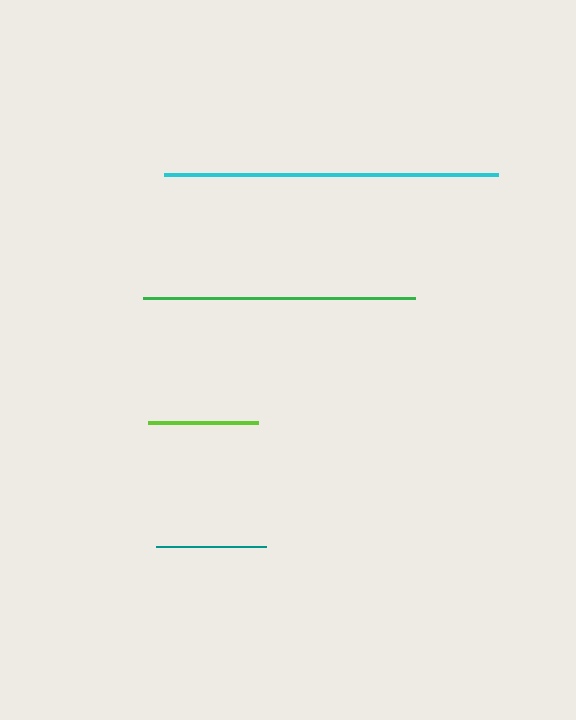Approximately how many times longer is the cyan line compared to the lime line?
The cyan line is approximately 3.1 times the length of the lime line.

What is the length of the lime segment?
The lime segment is approximately 109 pixels long.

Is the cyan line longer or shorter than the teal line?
The cyan line is longer than the teal line.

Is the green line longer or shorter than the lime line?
The green line is longer than the lime line.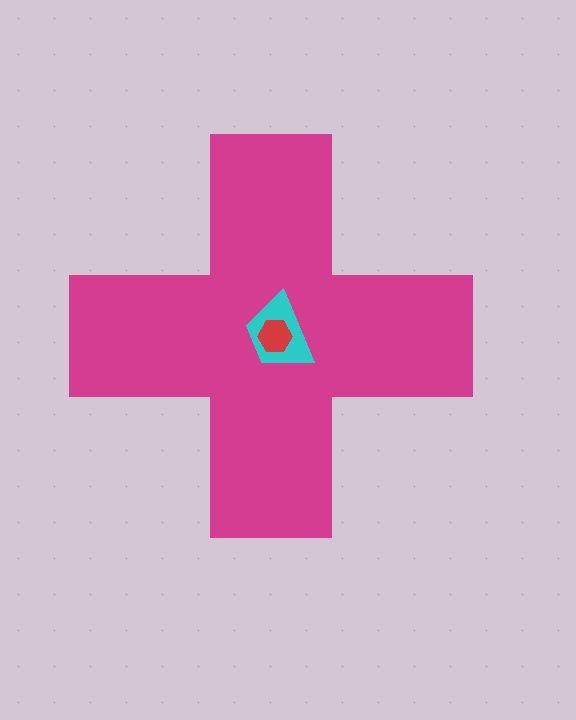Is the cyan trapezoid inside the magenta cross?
Yes.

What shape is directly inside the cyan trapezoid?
The red hexagon.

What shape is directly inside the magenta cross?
The cyan trapezoid.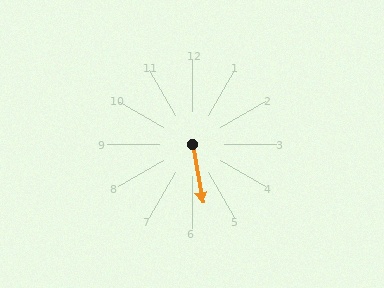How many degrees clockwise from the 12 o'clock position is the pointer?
Approximately 170 degrees.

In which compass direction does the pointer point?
South.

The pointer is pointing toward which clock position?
Roughly 6 o'clock.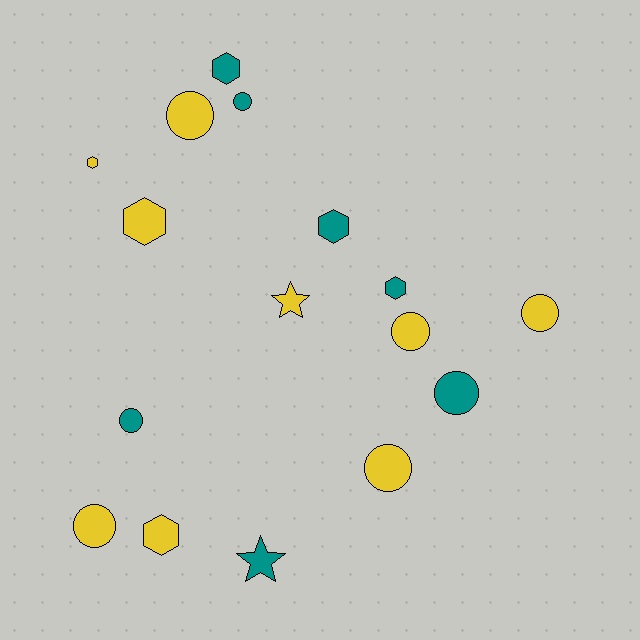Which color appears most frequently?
Yellow, with 9 objects.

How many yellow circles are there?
There are 5 yellow circles.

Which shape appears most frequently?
Circle, with 8 objects.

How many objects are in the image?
There are 16 objects.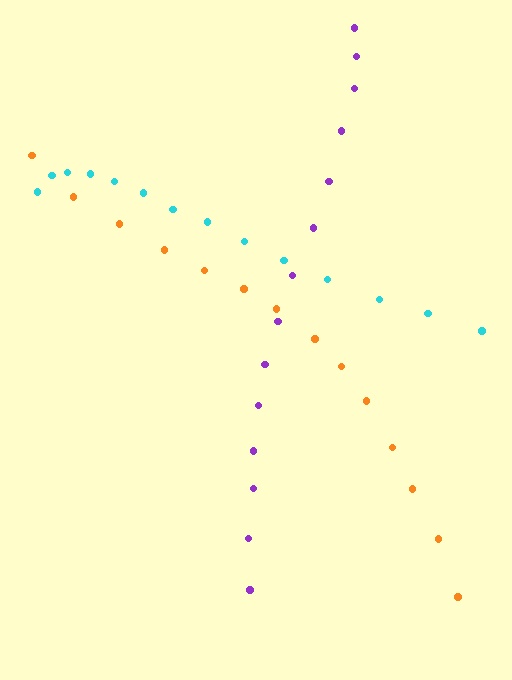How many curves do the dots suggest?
There are 3 distinct paths.